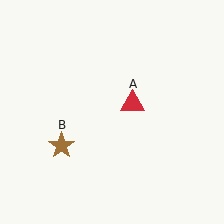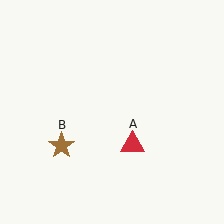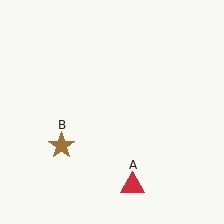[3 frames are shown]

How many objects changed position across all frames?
1 object changed position: red triangle (object A).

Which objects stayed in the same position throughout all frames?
Brown star (object B) remained stationary.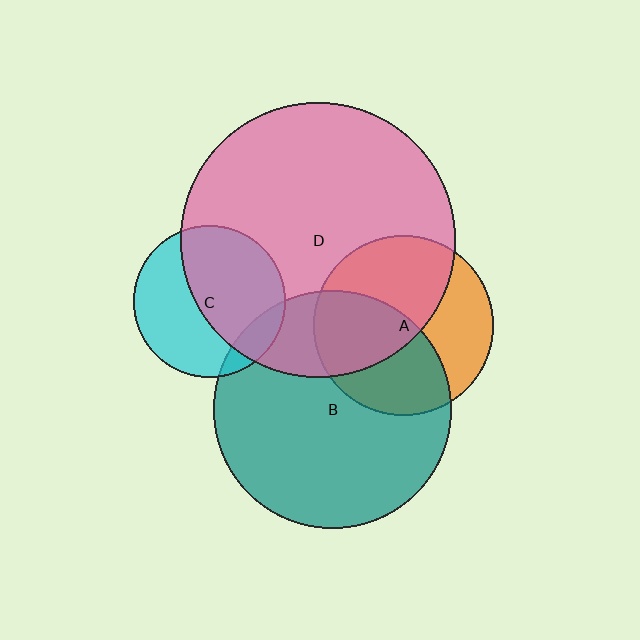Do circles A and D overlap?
Yes.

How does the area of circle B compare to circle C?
Approximately 2.5 times.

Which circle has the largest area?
Circle D (pink).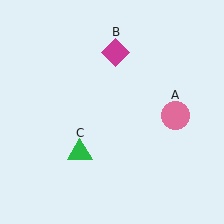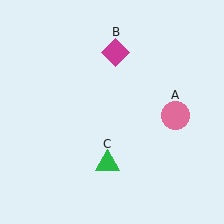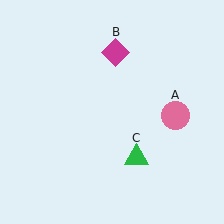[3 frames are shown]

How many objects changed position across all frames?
1 object changed position: green triangle (object C).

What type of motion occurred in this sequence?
The green triangle (object C) rotated counterclockwise around the center of the scene.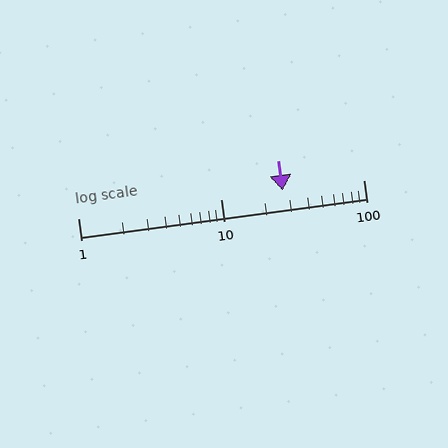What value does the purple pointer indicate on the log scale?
The pointer indicates approximately 27.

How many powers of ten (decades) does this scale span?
The scale spans 2 decades, from 1 to 100.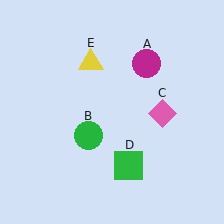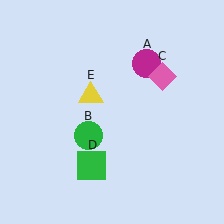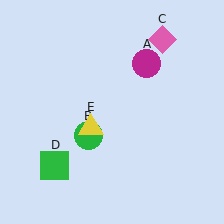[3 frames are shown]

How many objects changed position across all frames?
3 objects changed position: pink diamond (object C), green square (object D), yellow triangle (object E).